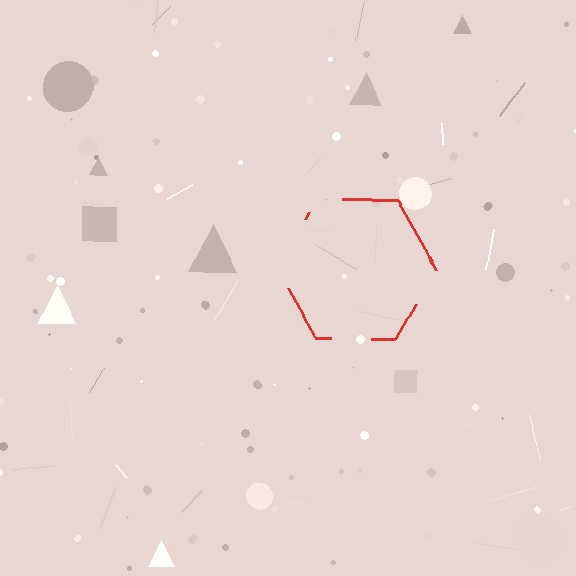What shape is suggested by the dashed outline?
The dashed outline suggests a hexagon.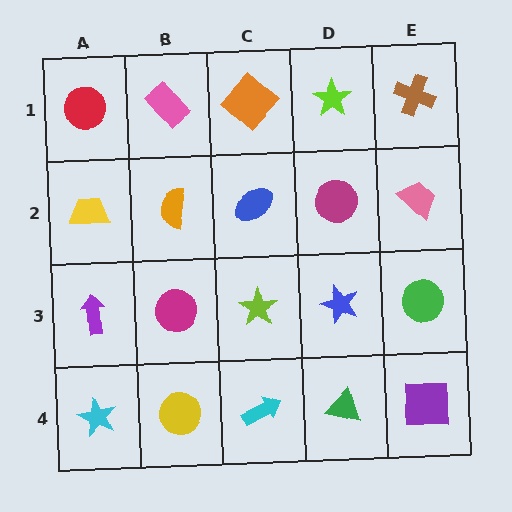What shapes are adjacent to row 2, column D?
A lime star (row 1, column D), a blue star (row 3, column D), a blue ellipse (row 2, column C), a pink trapezoid (row 2, column E).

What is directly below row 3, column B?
A yellow circle.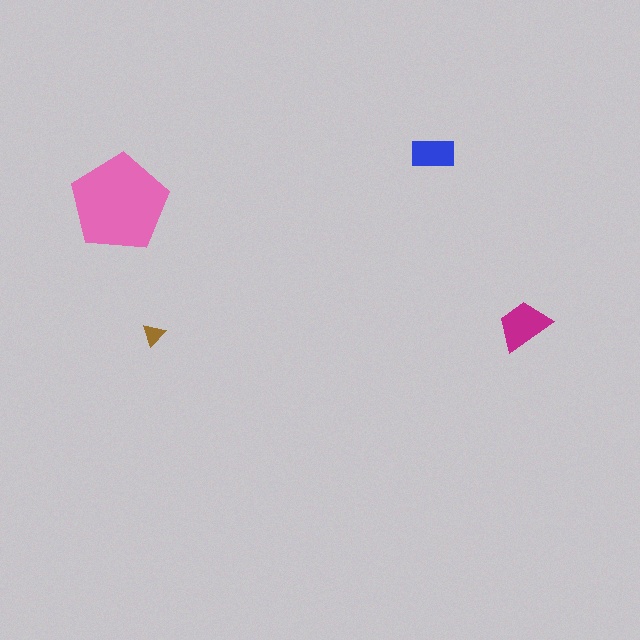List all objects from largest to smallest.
The pink pentagon, the magenta trapezoid, the blue rectangle, the brown triangle.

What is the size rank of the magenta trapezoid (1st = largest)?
2nd.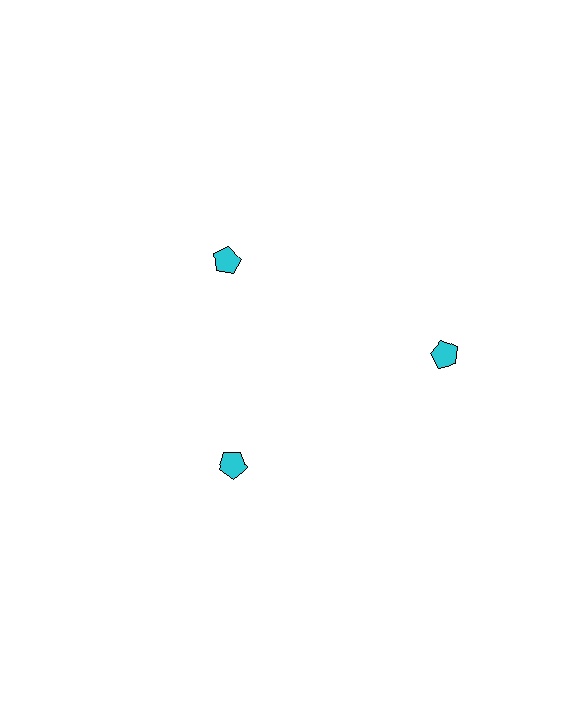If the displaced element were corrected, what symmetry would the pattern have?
It would have 3-fold rotational symmetry — the pattern would map onto itself every 120 degrees.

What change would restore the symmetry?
The symmetry would be restored by moving it inward, back onto the ring so that all 3 pentagons sit at equal angles and equal distance from the center.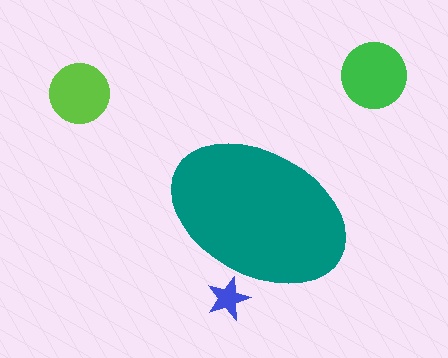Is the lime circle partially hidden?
No, the lime circle is fully visible.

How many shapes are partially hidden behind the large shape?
1 shape is partially hidden.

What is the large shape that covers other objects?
A teal ellipse.